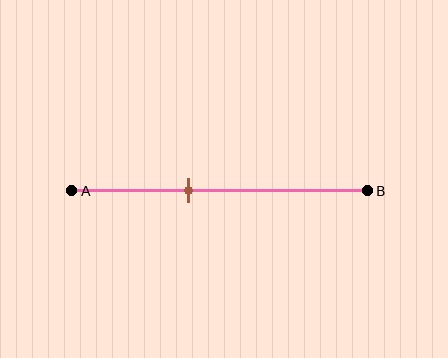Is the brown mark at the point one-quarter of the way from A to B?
No, the mark is at about 40% from A, not at the 25% one-quarter point.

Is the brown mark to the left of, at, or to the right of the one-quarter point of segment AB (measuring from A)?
The brown mark is to the right of the one-quarter point of segment AB.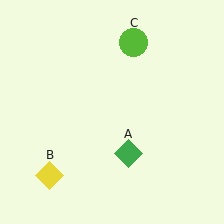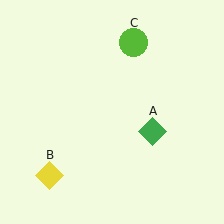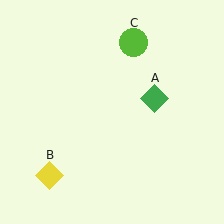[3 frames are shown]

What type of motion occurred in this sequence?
The green diamond (object A) rotated counterclockwise around the center of the scene.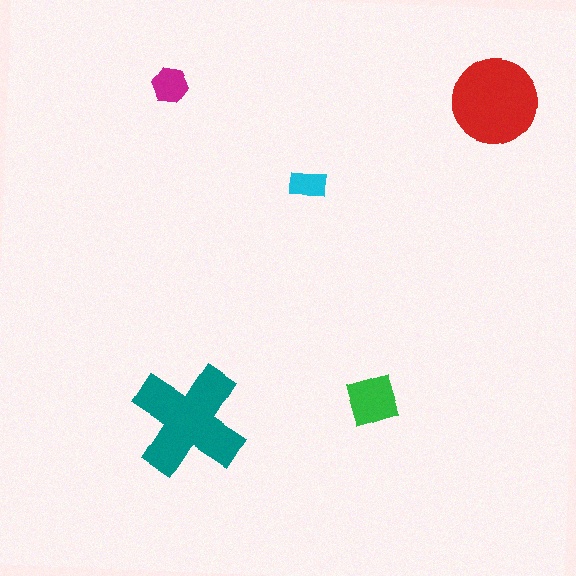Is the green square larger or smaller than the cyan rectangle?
Larger.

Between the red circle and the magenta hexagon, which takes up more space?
The red circle.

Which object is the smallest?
The cyan rectangle.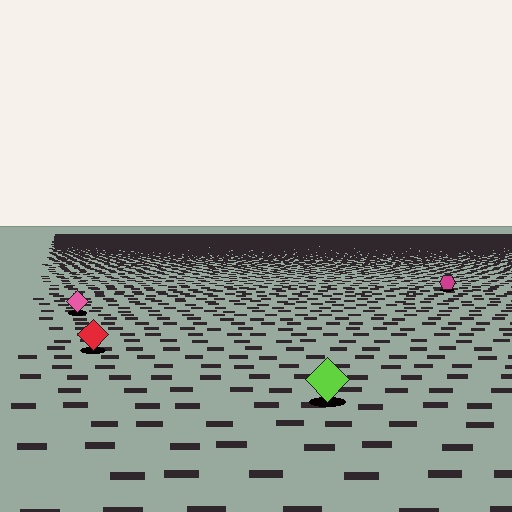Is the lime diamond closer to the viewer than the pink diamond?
Yes. The lime diamond is closer — you can tell from the texture gradient: the ground texture is coarser near it.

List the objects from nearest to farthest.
From nearest to farthest: the lime diamond, the red diamond, the pink diamond, the magenta hexagon.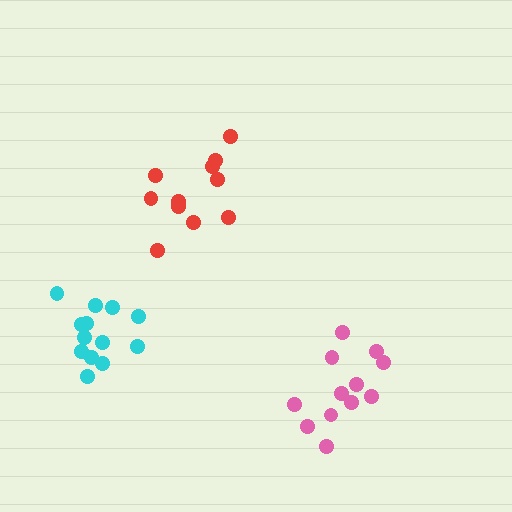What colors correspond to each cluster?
The clusters are colored: red, pink, cyan.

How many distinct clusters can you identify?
There are 3 distinct clusters.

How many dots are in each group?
Group 1: 11 dots, Group 2: 12 dots, Group 3: 13 dots (36 total).